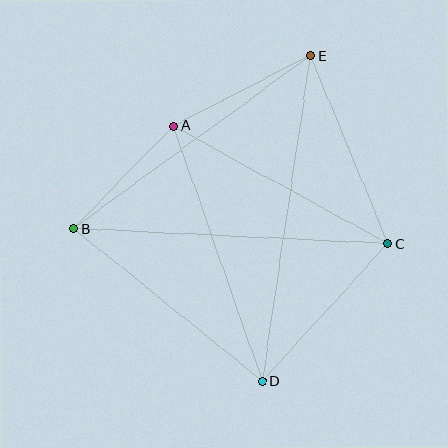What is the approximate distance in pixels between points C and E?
The distance between C and E is approximately 203 pixels.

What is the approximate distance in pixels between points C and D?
The distance between C and D is approximately 186 pixels.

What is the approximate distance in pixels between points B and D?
The distance between B and D is approximately 242 pixels.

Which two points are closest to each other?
Points A and B are closest to each other.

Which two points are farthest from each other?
Points D and E are farthest from each other.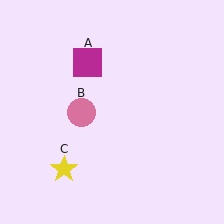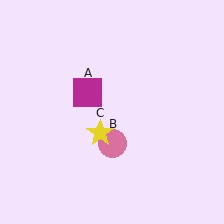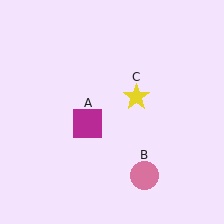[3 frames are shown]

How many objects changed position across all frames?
3 objects changed position: magenta square (object A), pink circle (object B), yellow star (object C).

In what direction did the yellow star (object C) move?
The yellow star (object C) moved up and to the right.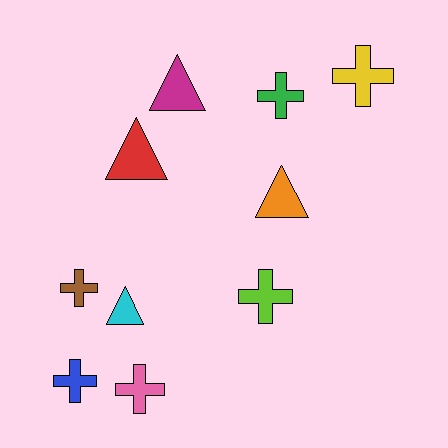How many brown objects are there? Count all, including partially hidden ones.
There is 1 brown object.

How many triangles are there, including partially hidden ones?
There are 4 triangles.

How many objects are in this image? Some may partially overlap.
There are 10 objects.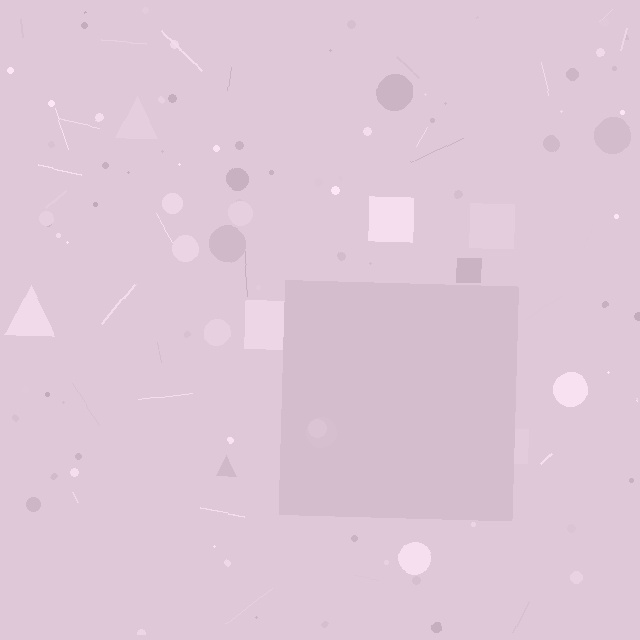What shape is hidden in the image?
A square is hidden in the image.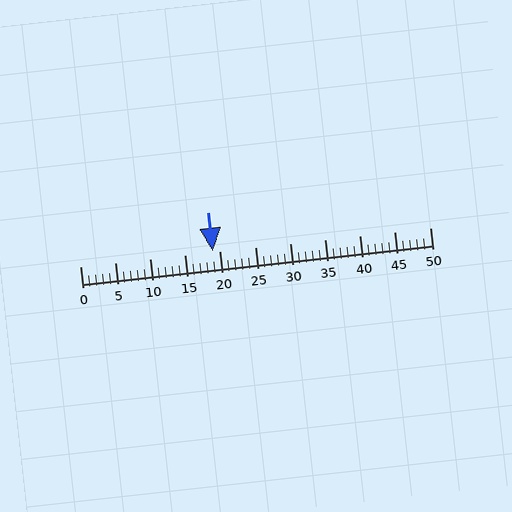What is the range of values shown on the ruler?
The ruler shows values from 0 to 50.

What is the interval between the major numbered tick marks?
The major tick marks are spaced 5 units apart.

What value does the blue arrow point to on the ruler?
The blue arrow points to approximately 19.